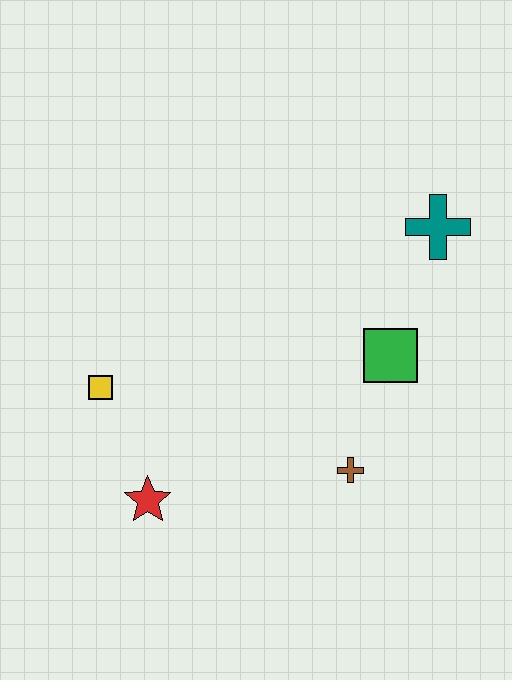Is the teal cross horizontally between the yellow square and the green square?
No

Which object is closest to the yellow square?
The red star is closest to the yellow square.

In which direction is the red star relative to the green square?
The red star is to the left of the green square.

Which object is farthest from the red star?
The teal cross is farthest from the red star.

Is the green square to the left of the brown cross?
No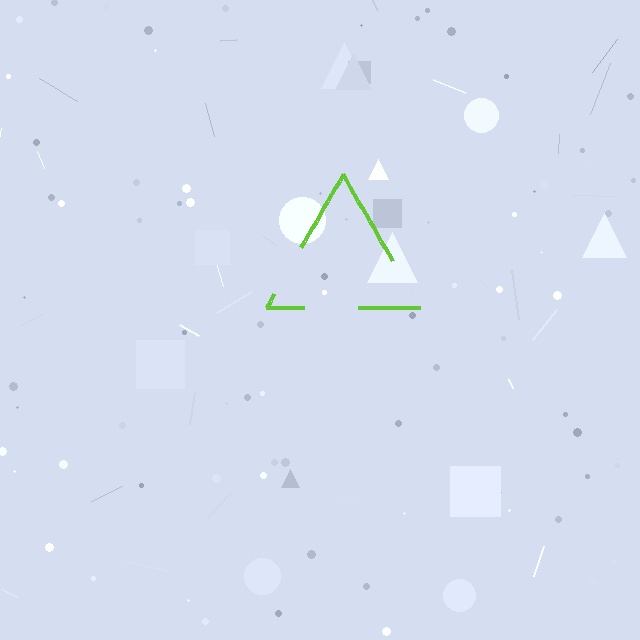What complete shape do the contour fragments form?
The contour fragments form a triangle.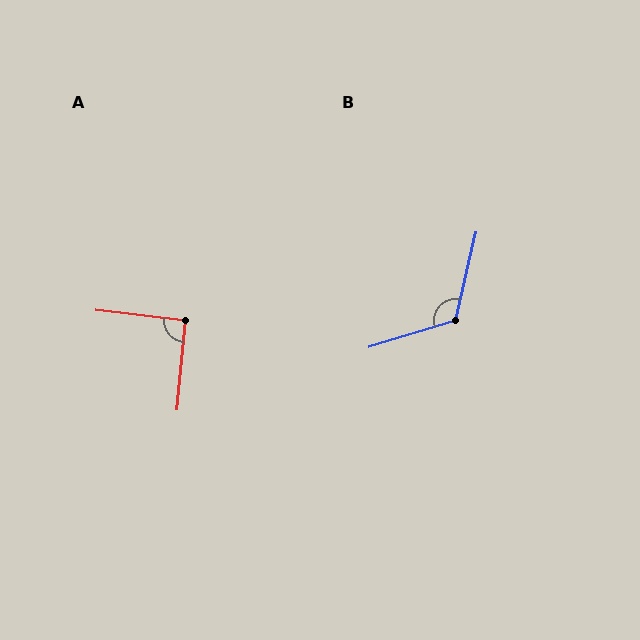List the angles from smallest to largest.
A (91°), B (120°).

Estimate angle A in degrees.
Approximately 91 degrees.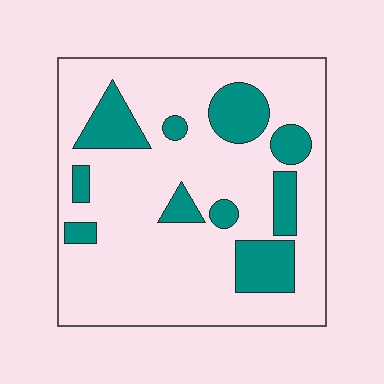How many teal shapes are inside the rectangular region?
10.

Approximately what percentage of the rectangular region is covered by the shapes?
Approximately 20%.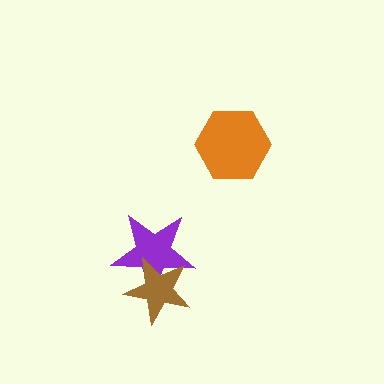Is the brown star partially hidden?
No, no other shape covers it.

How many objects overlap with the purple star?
1 object overlaps with the purple star.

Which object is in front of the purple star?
The brown star is in front of the purple star.